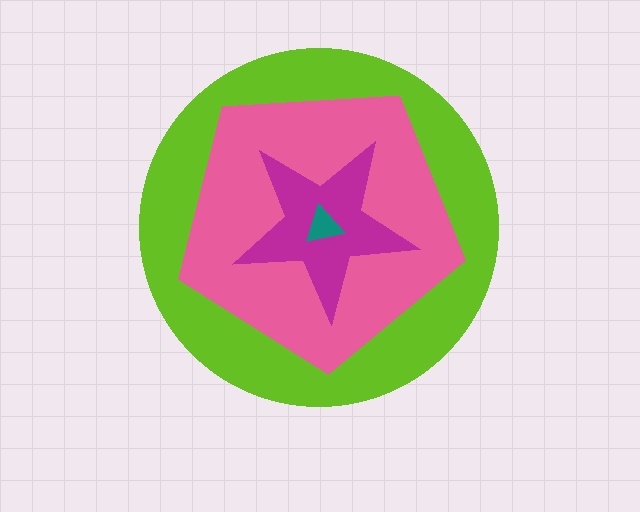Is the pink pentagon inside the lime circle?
Yes.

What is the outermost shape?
The lime circle.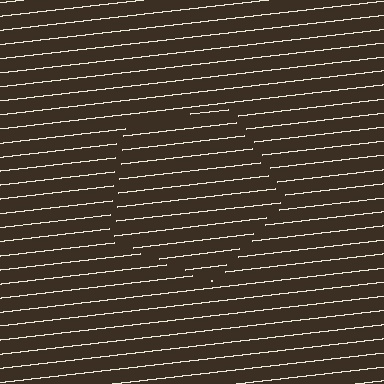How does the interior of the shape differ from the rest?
The interior of the shape contains the same grating, shifted by half a period — the contour is defined by the phase discontinuity where line-ends from the inner and outer gratings abut.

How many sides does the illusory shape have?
5 sides — the line-ends trace a pentagon.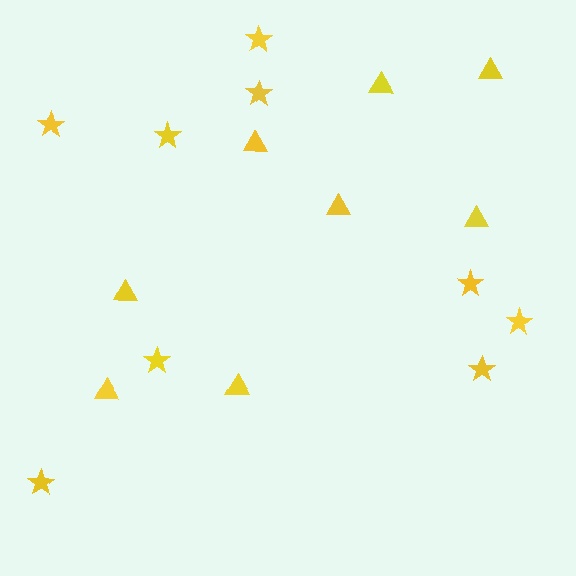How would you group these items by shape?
There are 2 groups: one group of stars (9) and one group of triangles (8).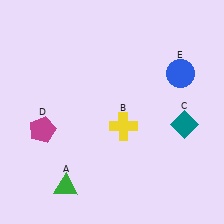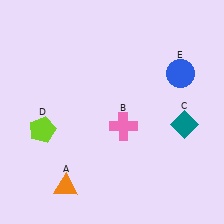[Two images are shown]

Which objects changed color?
A changed from green to orange. B changed from yellow to pink. D changed from magenta to lime.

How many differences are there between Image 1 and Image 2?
There are 3 differences between the two images.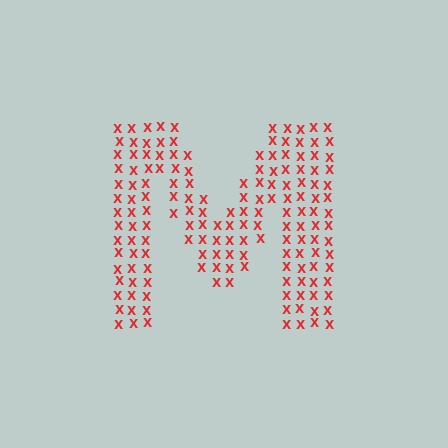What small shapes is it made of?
It is made of small letter X's.